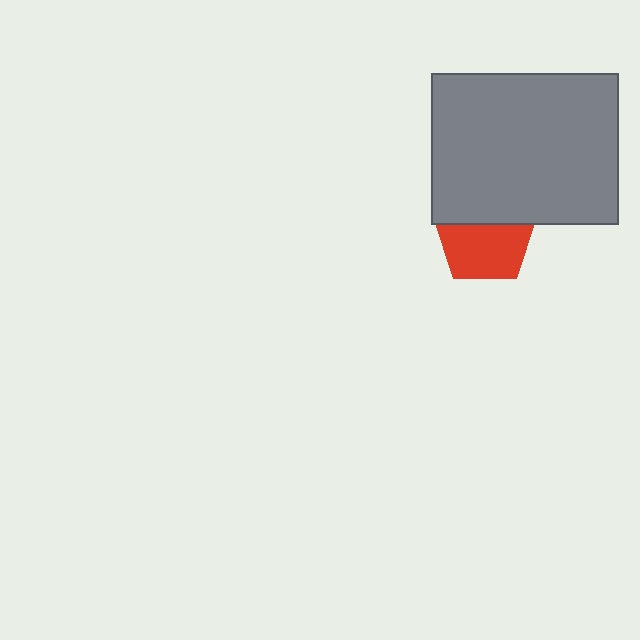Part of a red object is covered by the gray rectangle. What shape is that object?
It is a pentagon.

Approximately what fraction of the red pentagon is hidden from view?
Roughly 39% of the red pentagon is hidden behind the gray rectangle.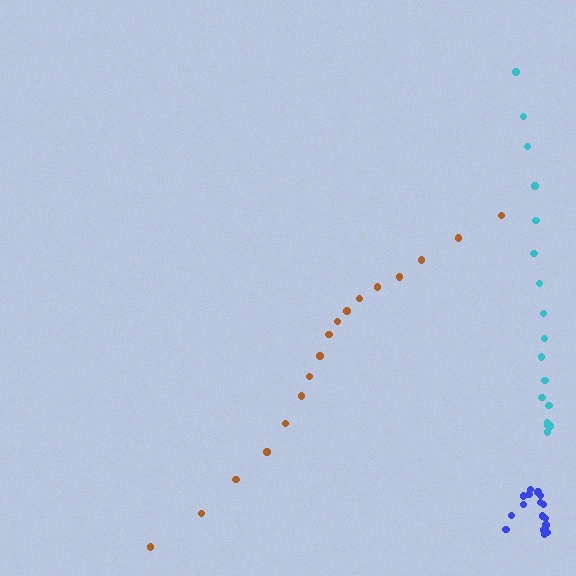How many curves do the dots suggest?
There are 3 distinct paths.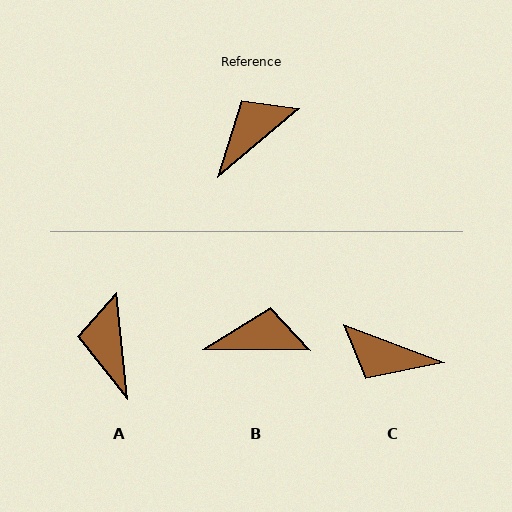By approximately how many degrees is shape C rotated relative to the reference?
Approximately 119 degrees counter-clockwise.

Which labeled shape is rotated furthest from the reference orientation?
C, about 119 degrees away.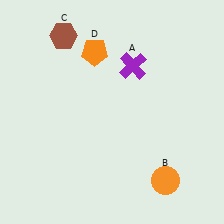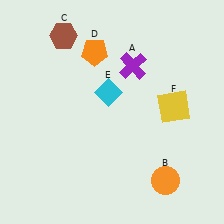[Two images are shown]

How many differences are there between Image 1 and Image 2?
There are 2 differences between the two images.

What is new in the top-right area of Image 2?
A yellow square (F) was added in the top-right area of Image 2.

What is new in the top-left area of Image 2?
A cyan diamond (E) was added in the top-left area of Image 2.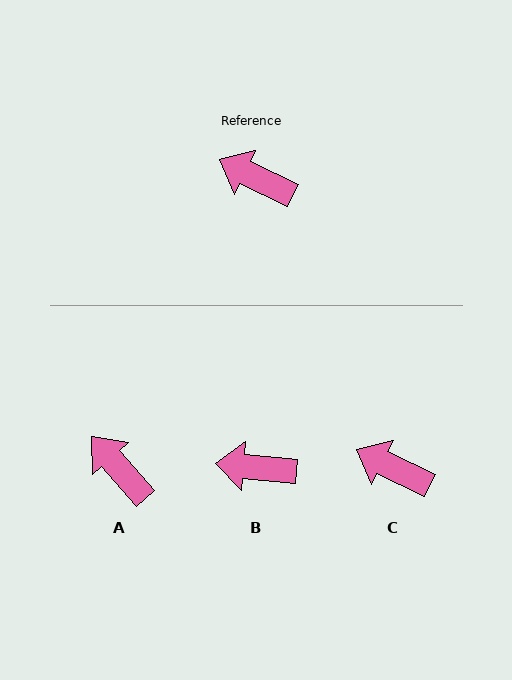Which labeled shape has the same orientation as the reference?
C.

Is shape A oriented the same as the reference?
No, it is off by about 22 degrees.